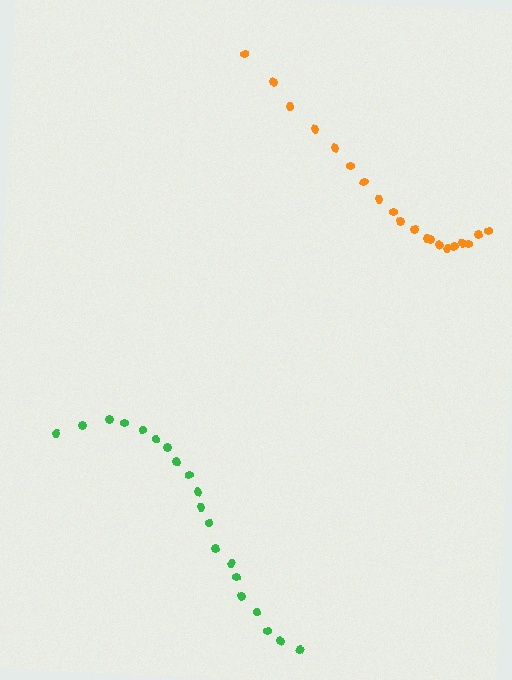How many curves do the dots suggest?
There are 2 distinct paths.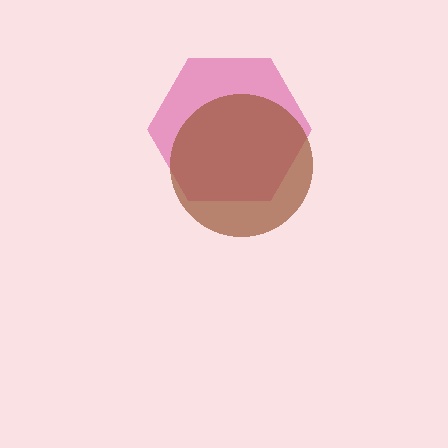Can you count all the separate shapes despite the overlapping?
Yes, there are 2 separate shapes.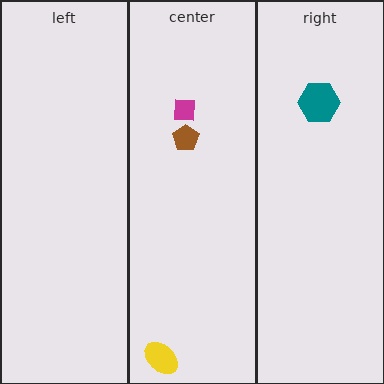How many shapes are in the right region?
1.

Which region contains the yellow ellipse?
The center region.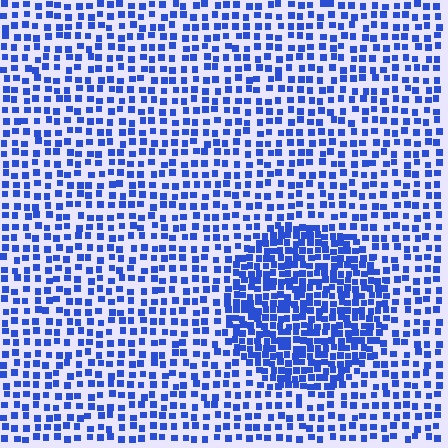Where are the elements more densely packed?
The elements are more densely packed inside the circle boundary.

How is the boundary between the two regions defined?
The boundary is defined by a change in element density (approximately 2.0x ratio). All elements are the same color, size, and shape.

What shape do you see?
I see a circle.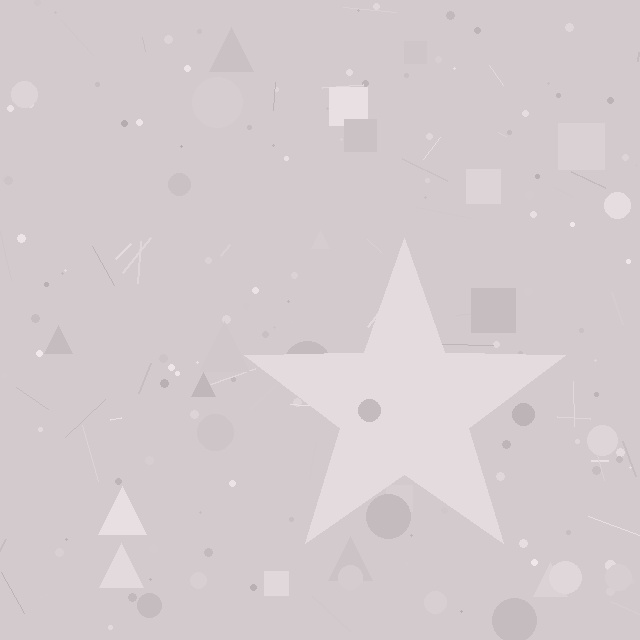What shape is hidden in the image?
A star is hidden in the image.